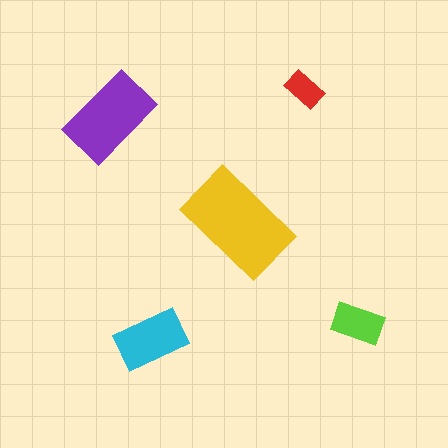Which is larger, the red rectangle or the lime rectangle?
The lime one.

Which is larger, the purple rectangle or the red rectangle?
The purple one.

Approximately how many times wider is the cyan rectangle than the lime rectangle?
About 1.5 times wider.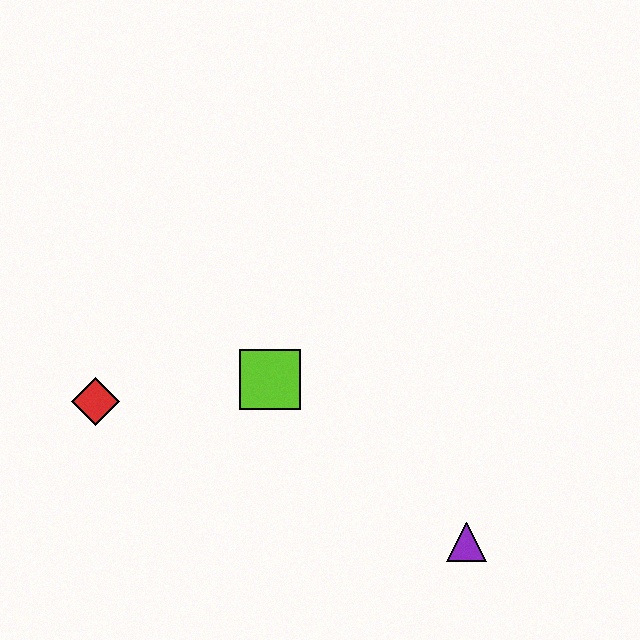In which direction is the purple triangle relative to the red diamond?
The purple triangle is to the right of the red diamond.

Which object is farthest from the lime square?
The purple triangle is farthest from the lime square.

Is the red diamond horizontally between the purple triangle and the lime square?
No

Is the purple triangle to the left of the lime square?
No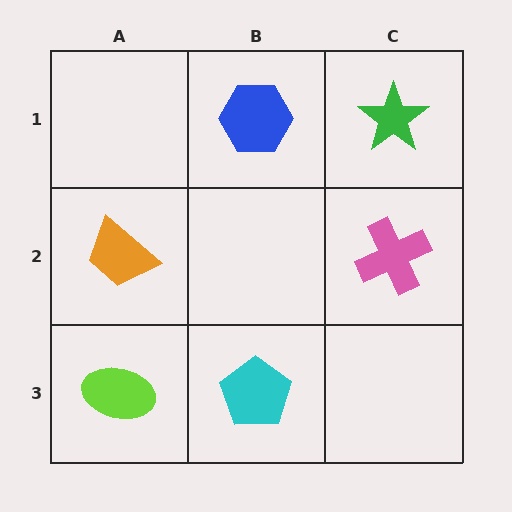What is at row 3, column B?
A cyan pentagon.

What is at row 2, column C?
A pink cross.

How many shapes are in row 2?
2 shapes.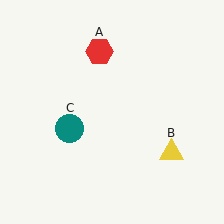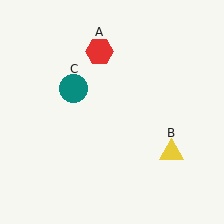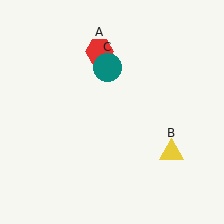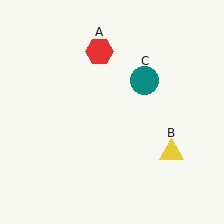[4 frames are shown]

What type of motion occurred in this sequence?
The teal circle (object C) rotated clockwise around the center of the scene.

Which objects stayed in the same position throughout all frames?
Red hexagon (object A) and yellow triangle (object B) remained stationary.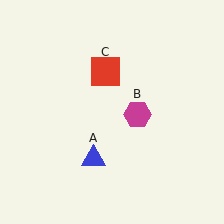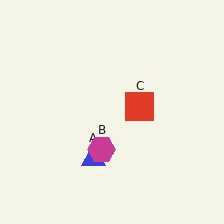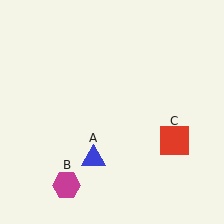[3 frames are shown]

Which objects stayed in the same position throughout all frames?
Blue triangle (object A) remained stationary.